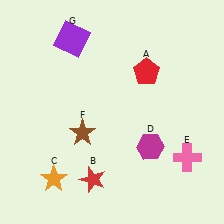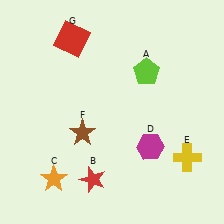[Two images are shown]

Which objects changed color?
A changed from red to lime. E changed from pink to yellow. G changed from purple to red.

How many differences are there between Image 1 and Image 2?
There are 3 differences between the two images.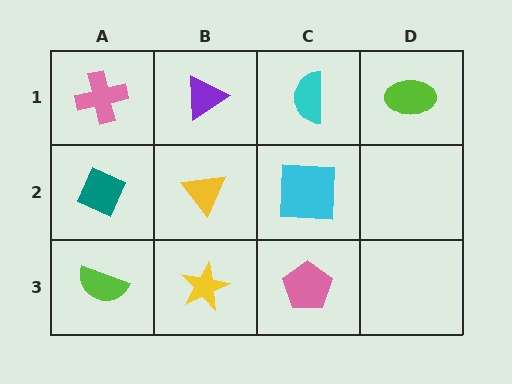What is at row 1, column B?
A purple triangle.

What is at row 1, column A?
A pink cross.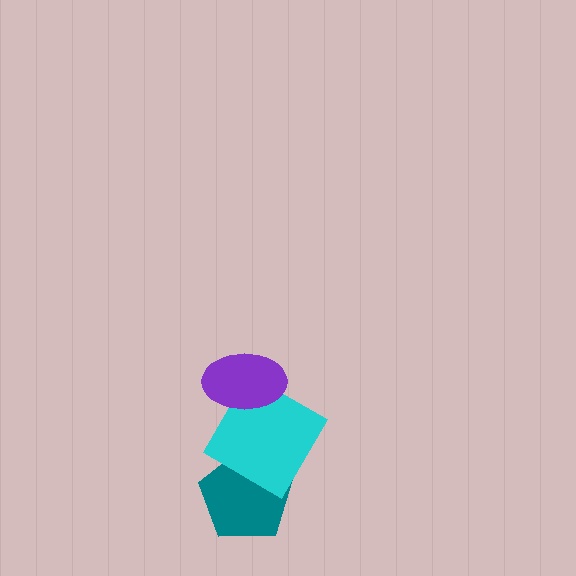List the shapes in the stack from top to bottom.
From top to bottom: the purple ellipse, the cyan diamond, the teal pentagon.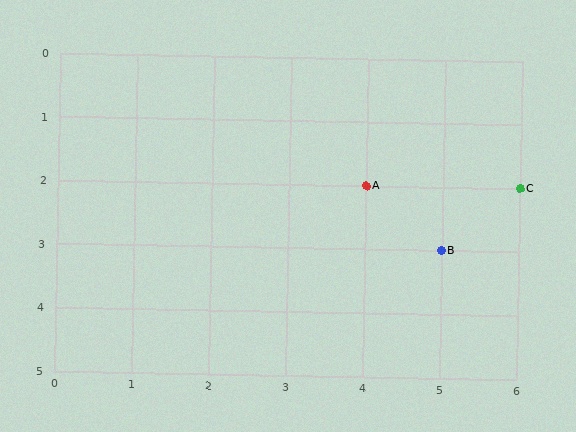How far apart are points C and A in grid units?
Points C and A are 2 columns apart.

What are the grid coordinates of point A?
Point A is at grid coordinates (4, 2).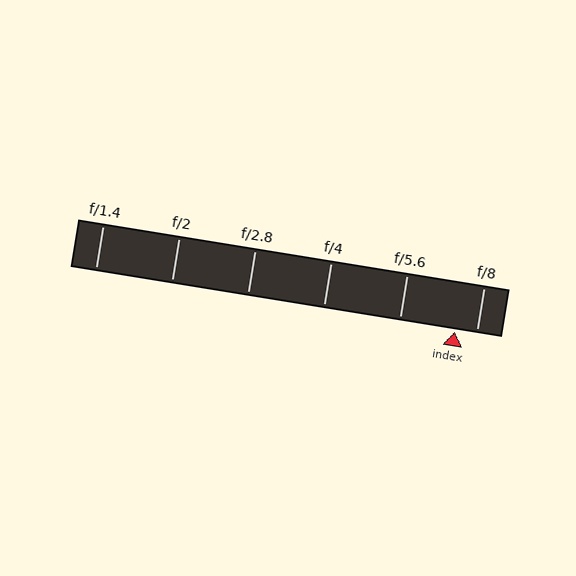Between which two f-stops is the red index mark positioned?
The index mark is between f/5.6 and f/8.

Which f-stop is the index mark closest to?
The index mark is closest to f/8.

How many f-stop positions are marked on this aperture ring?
There are 6 f-stop positions marked.